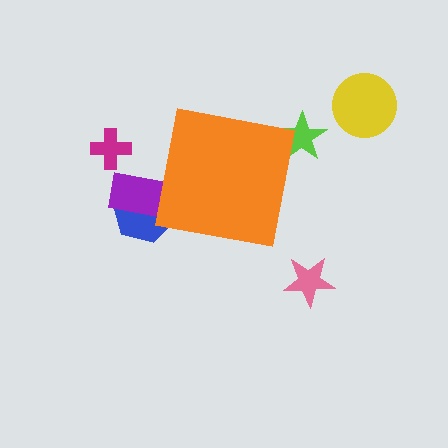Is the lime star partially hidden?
Yes, the lime star is partially hidden behind the orange square.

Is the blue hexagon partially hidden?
Yes, the blue hexagon is partially hidden behind the orange square.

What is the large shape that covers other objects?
An orange square.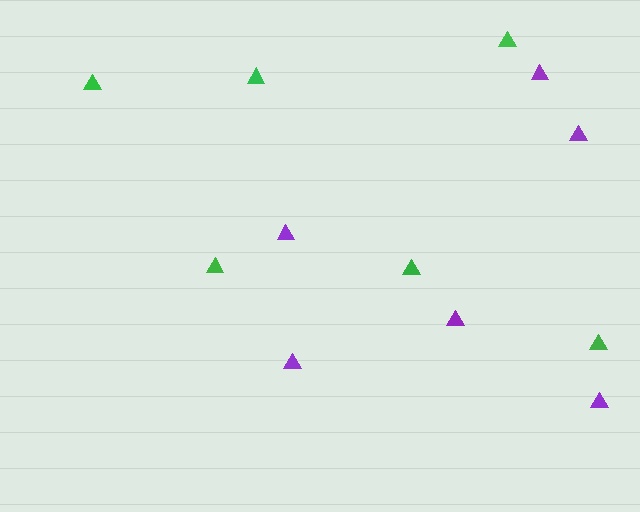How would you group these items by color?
There are 2 groups: one group of purple triangles (6) and one group of green triangles (6).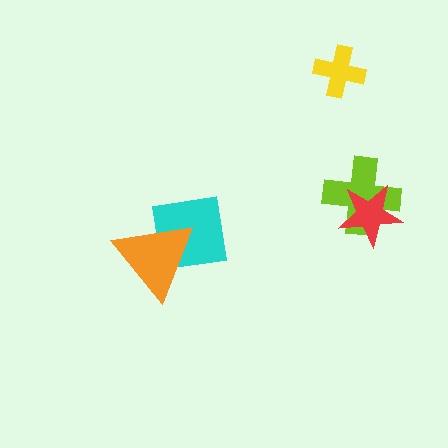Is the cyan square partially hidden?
Yes, it is partially covered by another shape.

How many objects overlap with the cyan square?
1 object overlaps with the cyan square.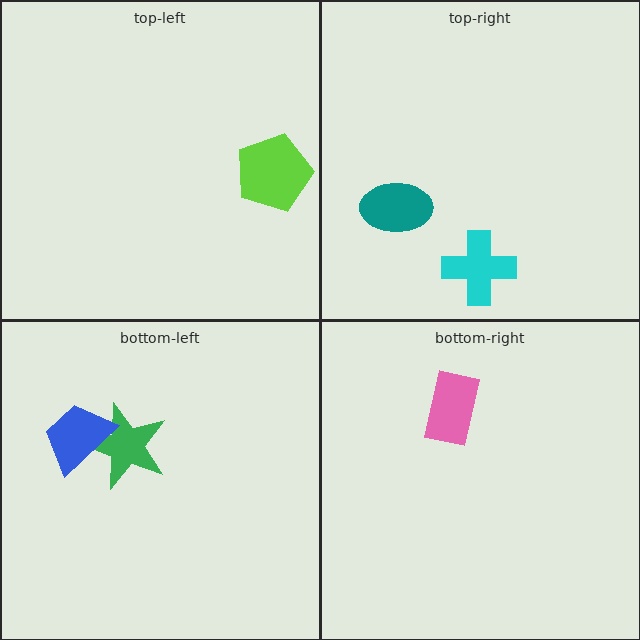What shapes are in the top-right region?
The cyan cross, the teal ellipse.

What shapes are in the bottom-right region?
The pink rectangle.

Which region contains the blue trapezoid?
The bottom-left region.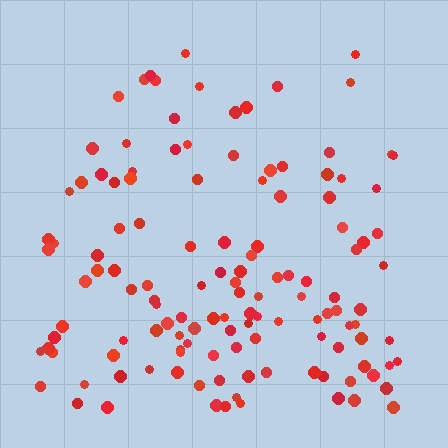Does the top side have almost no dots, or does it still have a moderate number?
Still a moderate number, just noticeably fewer than the bottom.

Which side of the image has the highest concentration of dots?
The bottom.